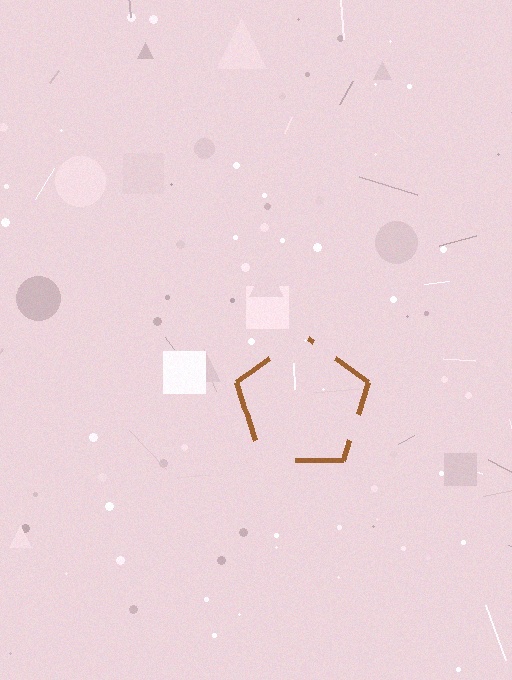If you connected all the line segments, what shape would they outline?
They would outline a pentagon.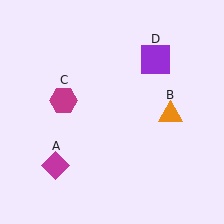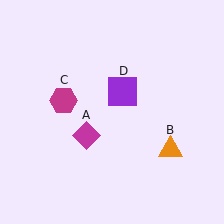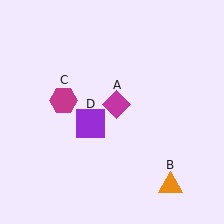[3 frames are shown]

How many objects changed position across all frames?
3 objects changed position: magenta diamond (object A), orange triangle (object B), purple square (object D).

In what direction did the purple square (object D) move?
The purple square (object D) moved down and to the left.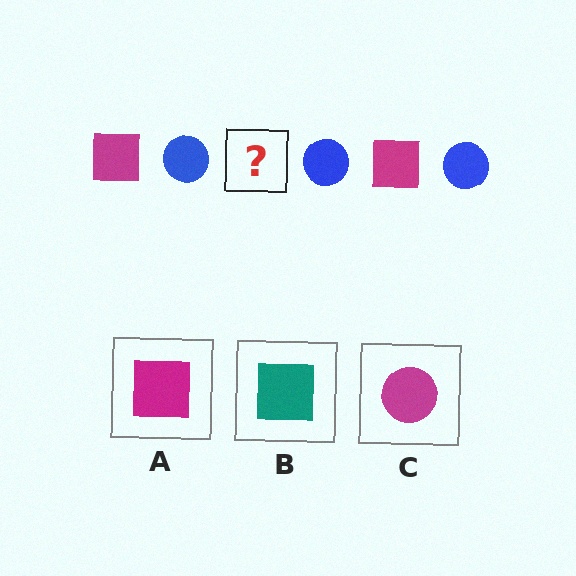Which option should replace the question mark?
Option A.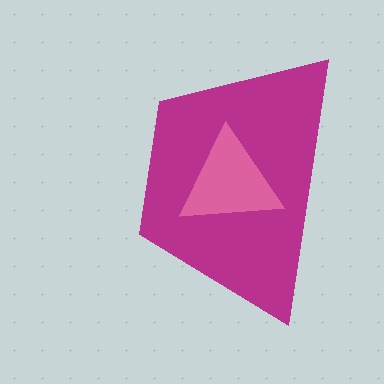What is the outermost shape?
The magenta trapezoid.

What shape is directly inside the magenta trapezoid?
The pink triangle.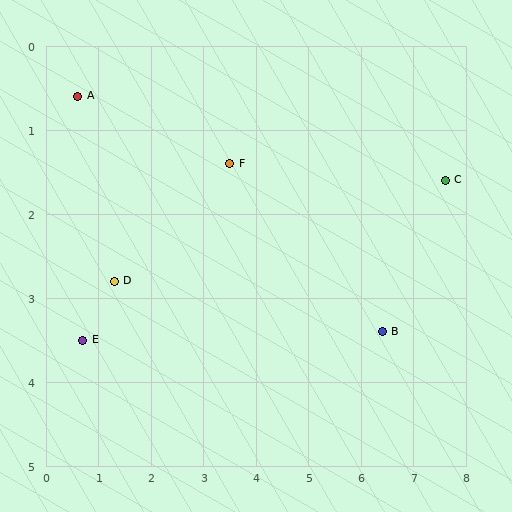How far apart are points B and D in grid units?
Points B and D are about 5.1 grid units apart.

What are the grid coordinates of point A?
Point A is at approximately (0.6, 0.6).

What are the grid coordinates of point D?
Point D is at approximately (1.3, 2.8).